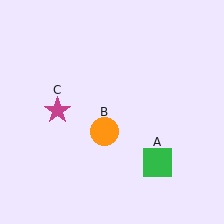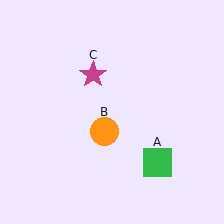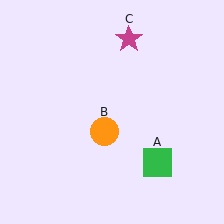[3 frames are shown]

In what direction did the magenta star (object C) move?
The magenta star (object C) moved up and to the right.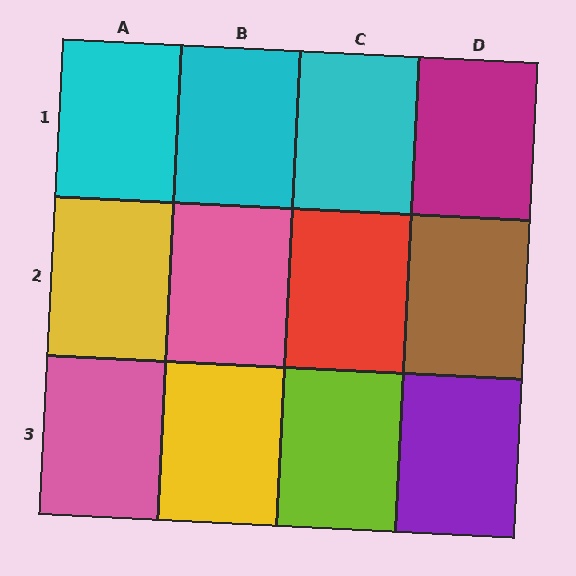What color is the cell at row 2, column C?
Red.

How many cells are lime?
1 cell is lime.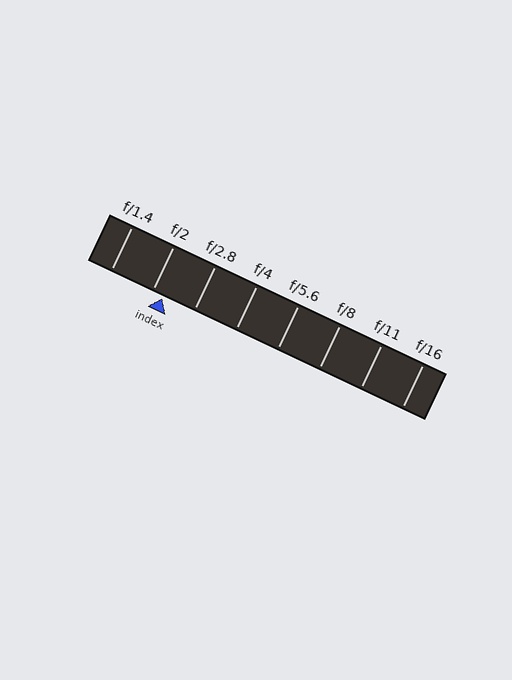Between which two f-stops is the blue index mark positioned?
The index mark is between f/2 and f/2.8.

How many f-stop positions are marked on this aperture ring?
There are 8 f-stop positions marked.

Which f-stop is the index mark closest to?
The index mark is closest to f/2.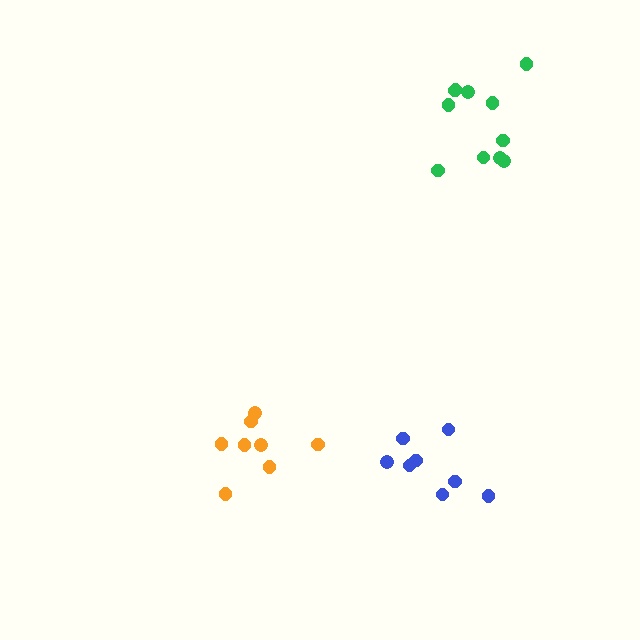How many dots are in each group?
Group 1: 8 dots, Group 2: 8 dots, Group 3: 11 dots (27 total).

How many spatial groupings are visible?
There are 3 spatial groupings.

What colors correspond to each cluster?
The clusters are colored: blue, orange, green.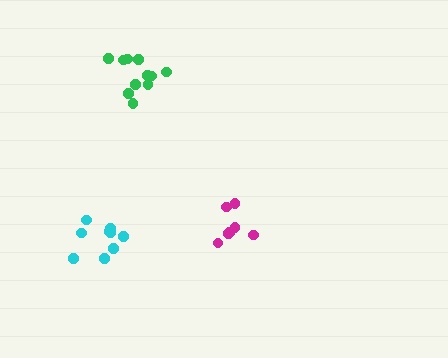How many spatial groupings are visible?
There are 3 spatial groupings.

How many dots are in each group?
Group 1: 9 dots, Group 2: 7 dots, Group 3: 11 dots (27 total).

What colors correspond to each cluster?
The clusters are colored: cyan, magenta, green.